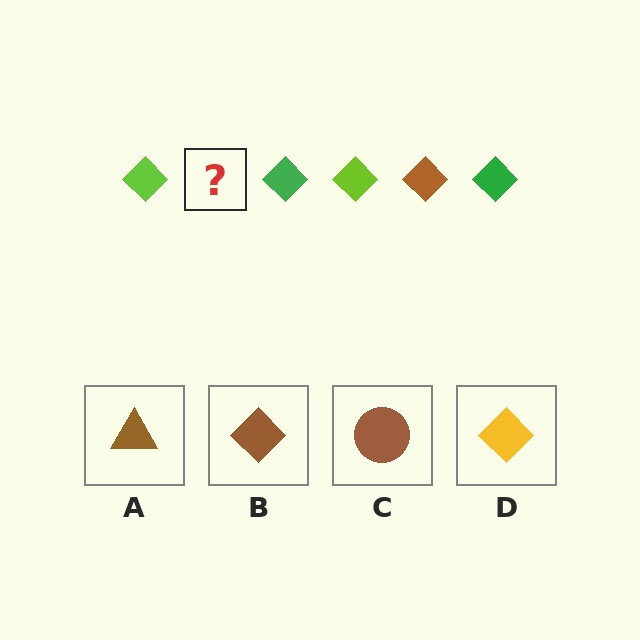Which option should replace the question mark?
Option B.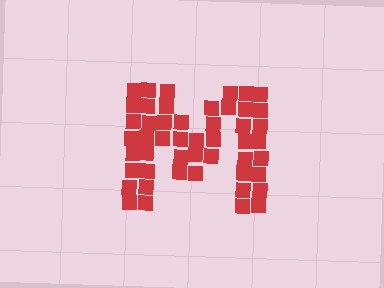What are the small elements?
The small elements are squares.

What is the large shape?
The large shape is the letter M.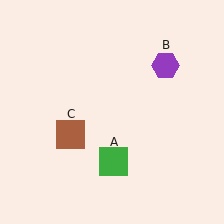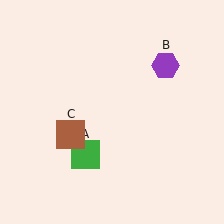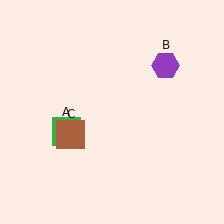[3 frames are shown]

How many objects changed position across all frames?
1 object changed position: green square (object A).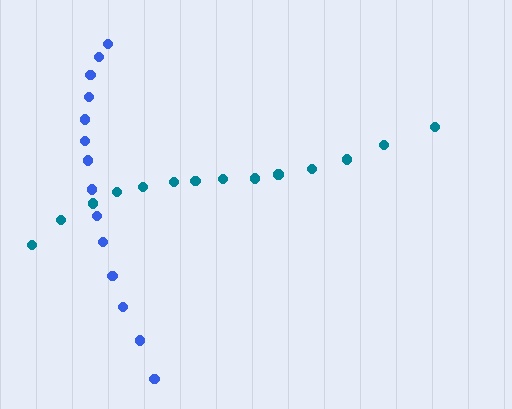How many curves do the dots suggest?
There are 2 distinct paths.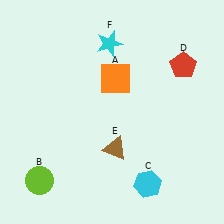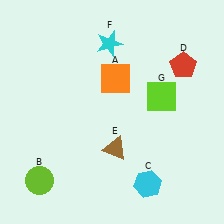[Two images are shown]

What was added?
A lime square (G) was added in Image 2.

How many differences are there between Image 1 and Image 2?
There is 1 difference between the two images.